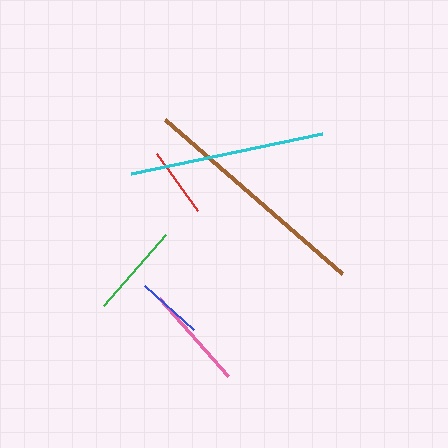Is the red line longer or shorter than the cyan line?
The cyan line is longer than the red line.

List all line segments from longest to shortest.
From longest to shortest: brown, cyan, pink, green, red, blue.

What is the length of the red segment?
The red segment is approximately 70 pixels long.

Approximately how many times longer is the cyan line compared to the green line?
The cyan line is approximately 2.1 times the length of the green line.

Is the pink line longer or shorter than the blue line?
The pink line is longer than the blue line.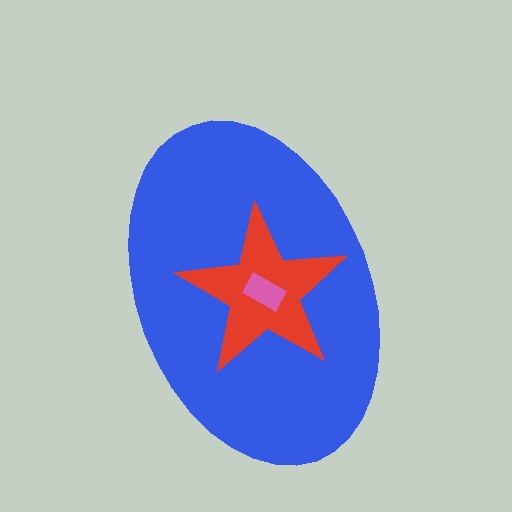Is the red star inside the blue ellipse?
Yes.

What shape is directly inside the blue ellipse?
The red star.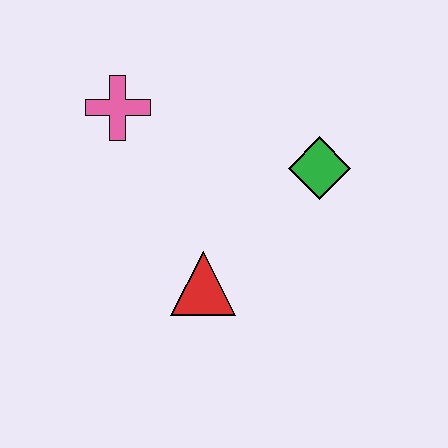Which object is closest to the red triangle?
The green diamond is closest to the red triangle.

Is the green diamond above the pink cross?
No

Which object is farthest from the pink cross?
The green diamond is farthest from the pink cross.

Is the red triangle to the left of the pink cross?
No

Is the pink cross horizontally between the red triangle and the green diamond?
No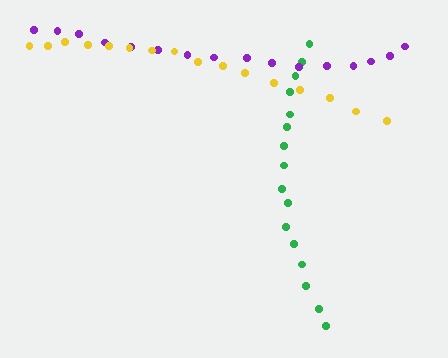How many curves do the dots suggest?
There are 3 distinct paths.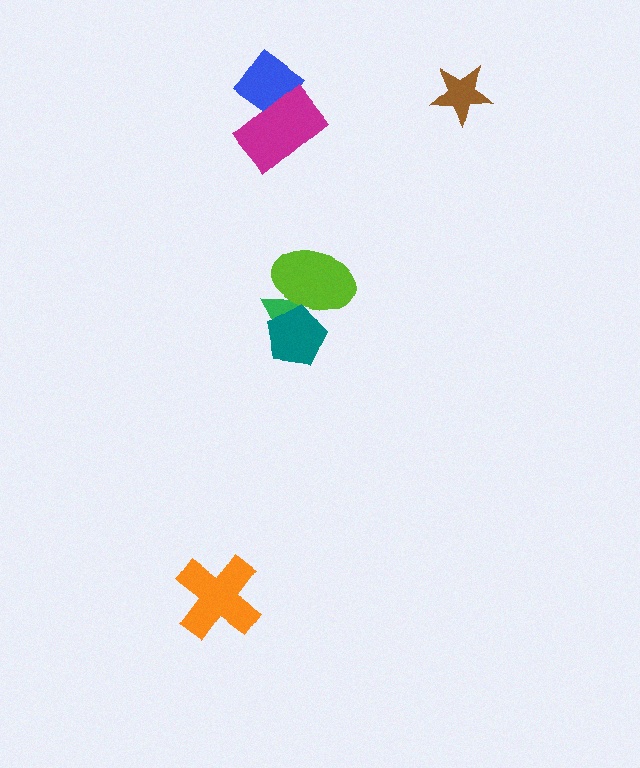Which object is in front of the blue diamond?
The magenta rectangle is in front of the blue diamond.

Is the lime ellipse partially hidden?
Yes, it is partially covered by another shape.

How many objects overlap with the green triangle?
2 objects overlap with the green triangle.